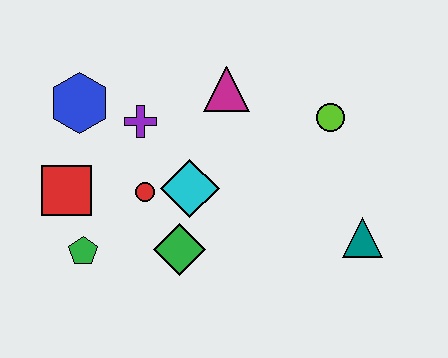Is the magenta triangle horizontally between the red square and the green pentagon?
No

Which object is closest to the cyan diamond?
The red circle is closest to the cyan diamond.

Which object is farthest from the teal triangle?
The blue hexagon is farthest from the teal triangle.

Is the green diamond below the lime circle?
Yes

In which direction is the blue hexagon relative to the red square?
The blue hexagon is above the red square.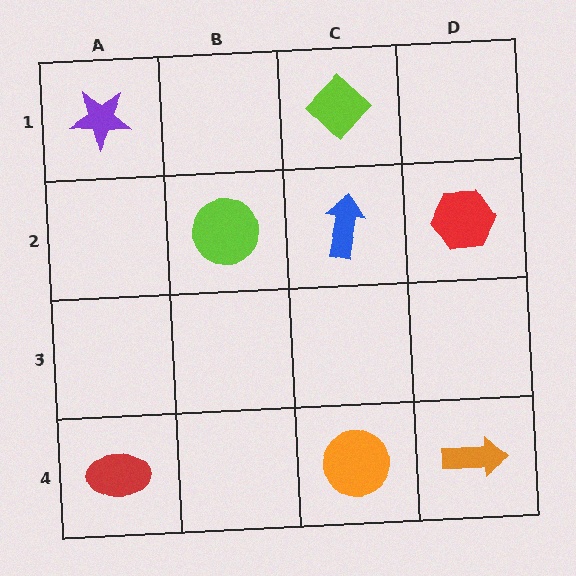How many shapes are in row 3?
0 shapes.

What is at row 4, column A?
A red ellipse.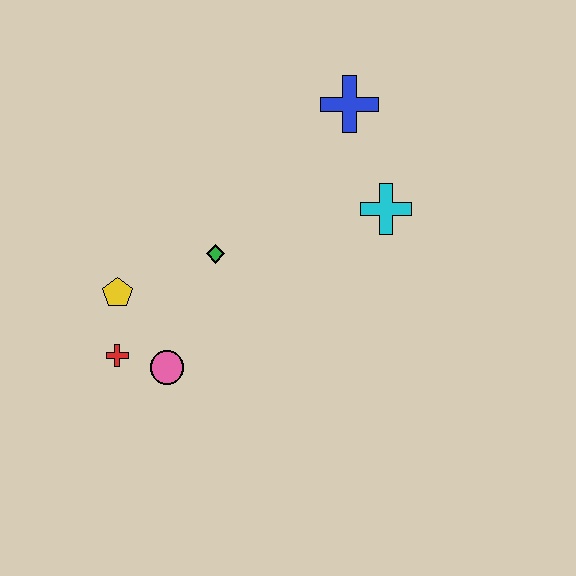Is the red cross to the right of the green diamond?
No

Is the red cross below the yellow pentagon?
Yes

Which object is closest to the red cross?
The pink circle is closest to the red cross.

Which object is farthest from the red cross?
The blue cross is farthest from the red cross.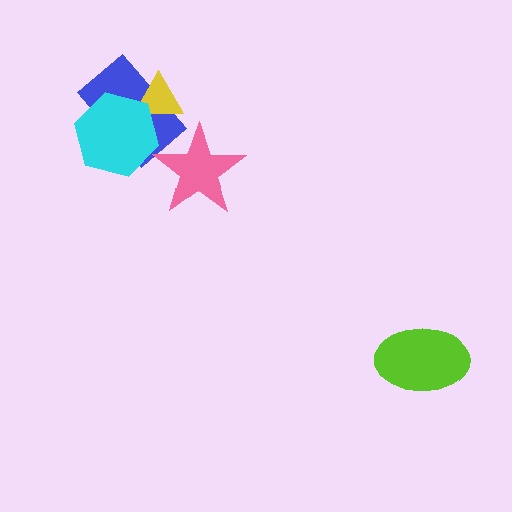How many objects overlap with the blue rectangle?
2 objects overlap with the blue rectangle.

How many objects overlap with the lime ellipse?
0 objects overlap with the lime ellipse.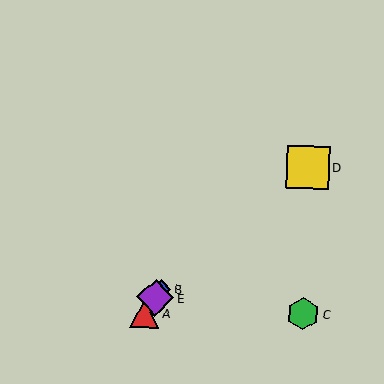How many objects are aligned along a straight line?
3 objects (A, B, E) are aligned along a straight line.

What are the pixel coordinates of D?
Object D is at (308, 167).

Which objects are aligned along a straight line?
Objects A, B, E are aligned along a straight line.